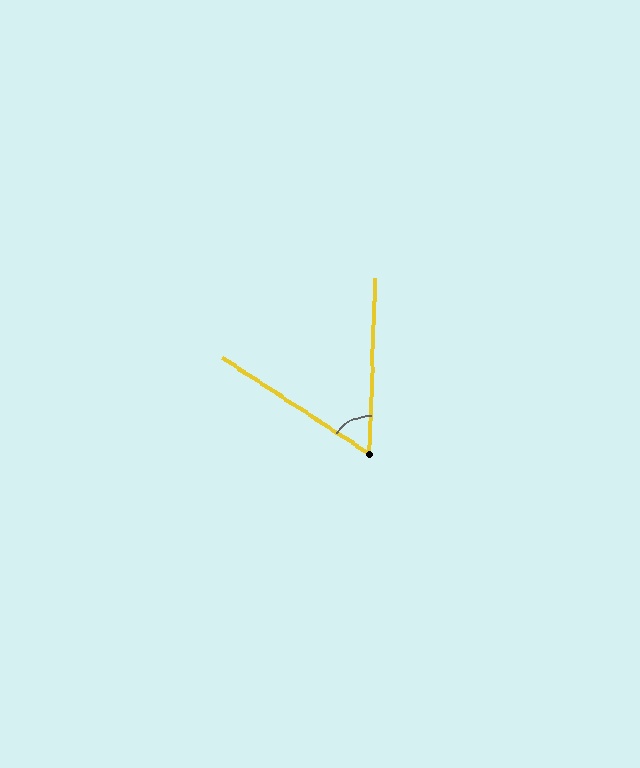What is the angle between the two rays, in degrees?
Approximately 59 degrees.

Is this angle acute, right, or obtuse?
It is acute.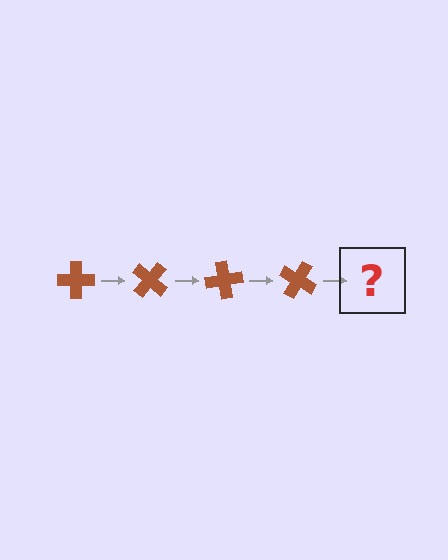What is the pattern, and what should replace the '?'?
The pattern is that the cross rotates 40 degrees each step. The '?' should be a brown cross rotated 160 degrees.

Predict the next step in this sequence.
The next step is a brown cross rotated 160 degrees.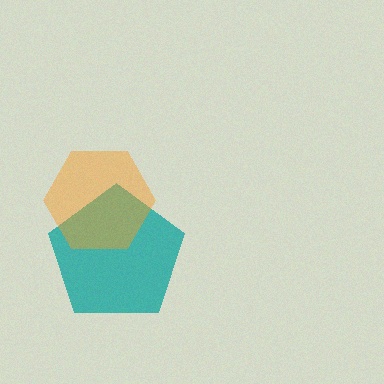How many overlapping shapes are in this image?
There are 2 overlapping shapes in the image.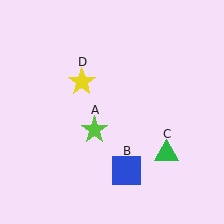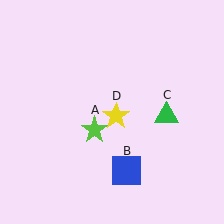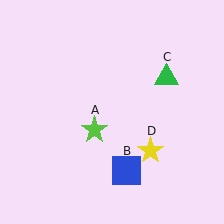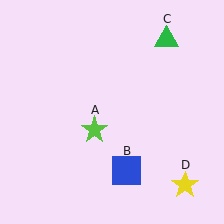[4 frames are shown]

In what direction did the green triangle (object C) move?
The green triangle (object C) moved up.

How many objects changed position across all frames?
2 objects changed position: green triangle (object C), yellow star (object D).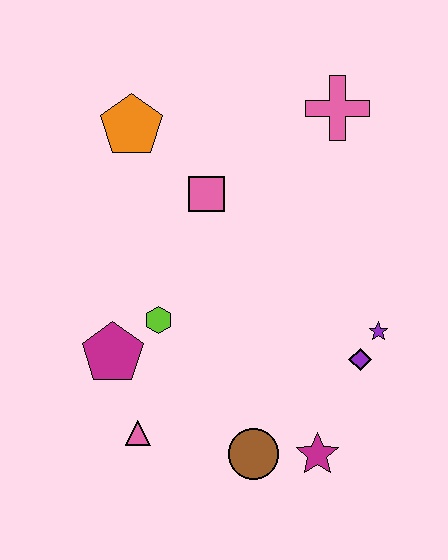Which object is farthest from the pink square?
The magenta star is farthest from the pink square.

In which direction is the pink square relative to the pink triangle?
The pink square is above the pink triangle.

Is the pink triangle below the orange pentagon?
Yes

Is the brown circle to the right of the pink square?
Yes